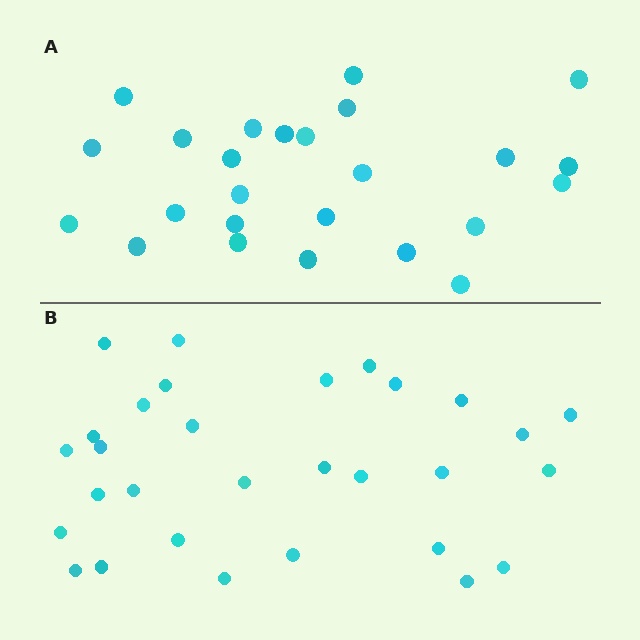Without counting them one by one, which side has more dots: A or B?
Region B (the bottom region) has more dots.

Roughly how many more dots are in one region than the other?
Region B has about 5 more dots than region A.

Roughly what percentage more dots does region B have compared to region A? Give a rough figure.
About 20% more.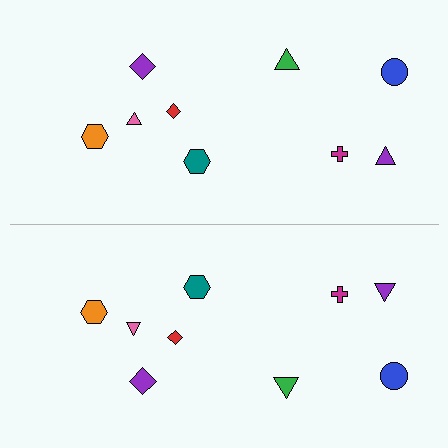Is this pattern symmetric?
Yes, this pattern has bilateral (reflection) symmetry.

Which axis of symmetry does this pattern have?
The pattern has a horizontal axis of symmetry running through the center of the image.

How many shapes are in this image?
There are 18 shapes in this image.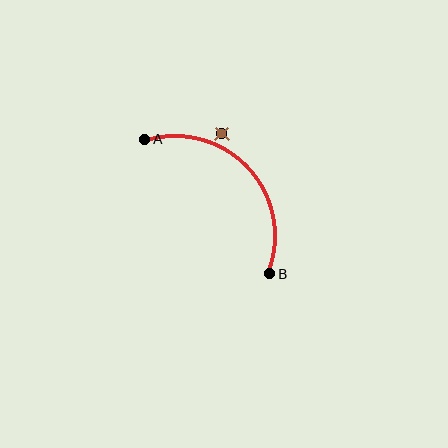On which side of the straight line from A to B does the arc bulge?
The arc bulges above and to the right of the straight line connecting A and B.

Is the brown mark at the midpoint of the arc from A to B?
No — the brown mark does not lie on the arc at all. It sits slightly outside the curve.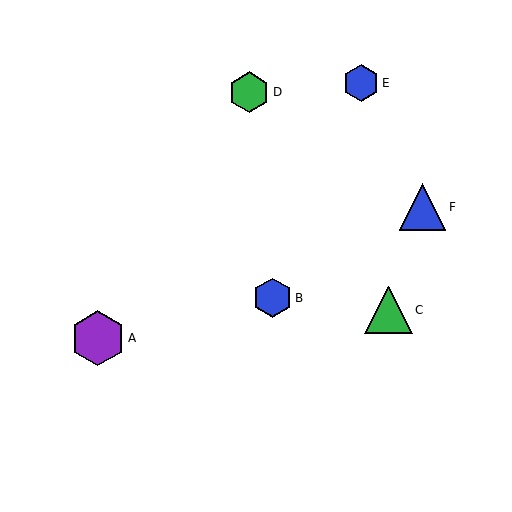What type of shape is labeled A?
Shape A is a purple hexagon.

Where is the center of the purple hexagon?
The center of the purple hexagon is at (98, 338).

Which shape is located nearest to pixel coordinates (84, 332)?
The purple hexagon (labeled A) at (98, 338) is nearest to that location.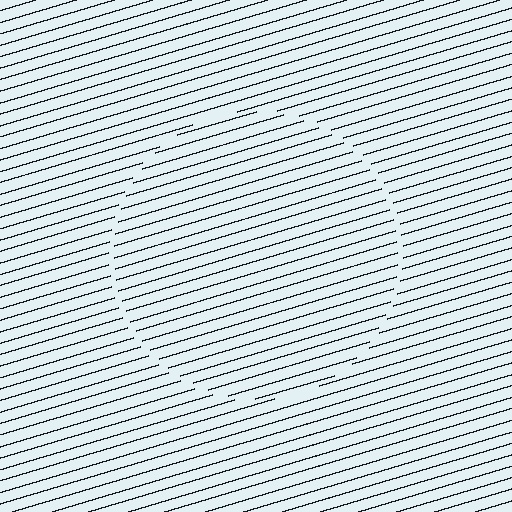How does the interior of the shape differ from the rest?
The interior of the shape contains the same grating, shifted by half a period — the contour is defined by the phase discontinuity where line-ends from the inner and outer gratings abut.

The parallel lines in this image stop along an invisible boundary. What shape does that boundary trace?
An illusory circle. The interior of the shape contains the same grating, shifted by half a period — the contour is defined by the phase discontinuity where line-ends from the inner and outer gratings abut.